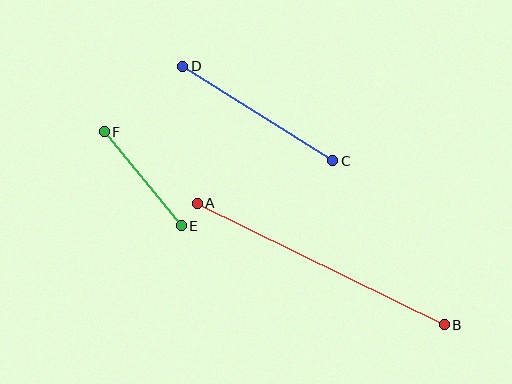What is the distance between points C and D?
The distance is approximately 177 pixels.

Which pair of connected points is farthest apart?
Points A and B are farthest apart.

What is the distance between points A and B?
The distance is approximately 275 pixels.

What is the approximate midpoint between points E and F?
The midpoint is at approximately (143, 179) pixels.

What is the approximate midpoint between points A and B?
The midpoint is at approximately (321, 264) pixels.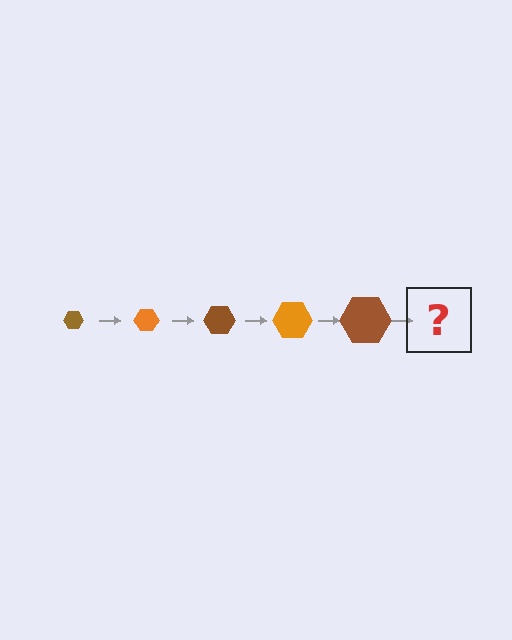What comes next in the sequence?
The next element should be an orange hexagon, larger than the previous one.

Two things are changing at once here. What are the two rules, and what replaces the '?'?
The two rules are that the hexagon grows larger each step and the color cycles through brown and orange. The '?' should be an orange hexagon, larger than the previous one.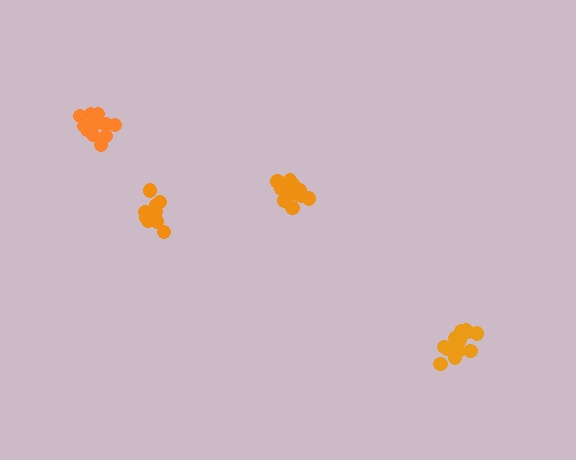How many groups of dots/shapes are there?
There are 4 groups.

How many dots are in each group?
Group 1: 15 dots, Group 2: 12 dots, Group 3: 11 dots, Group 4: 15 dots (53 total).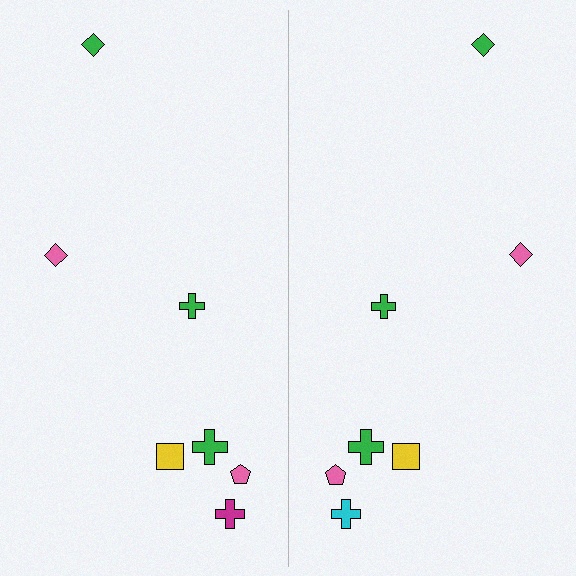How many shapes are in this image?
There are 14 shapes in this image.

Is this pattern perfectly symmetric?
No, the pattern is not perfectly symmetric. The cyan cross on the right side breaks the symmetry — its mirror counterpart is magenta.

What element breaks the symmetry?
The cyan cross on the right side breaks the symmetry — its mirror counterpart is magenta.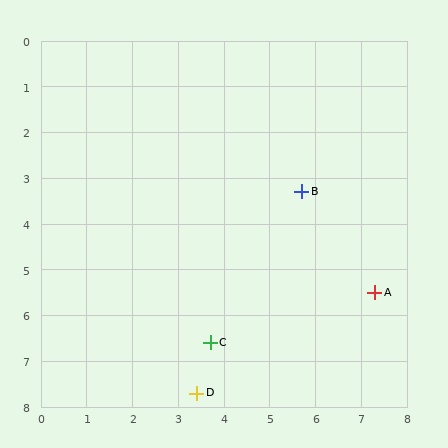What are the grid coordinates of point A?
Point A is at approximately (7.3, 5.5).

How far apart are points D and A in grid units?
Points D and A are about 4.5 grid units apart.